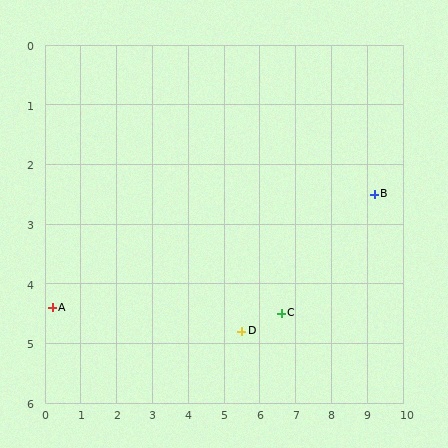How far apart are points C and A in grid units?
Points C and A are about 6.4 grid units apart.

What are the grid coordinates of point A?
Point A is at approximately (0.2, 4.4).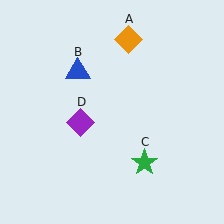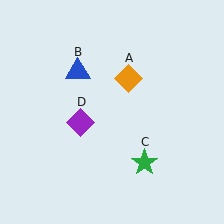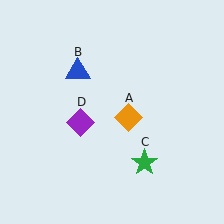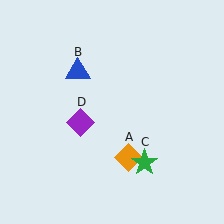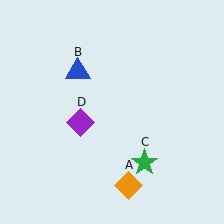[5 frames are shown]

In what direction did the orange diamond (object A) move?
The orange diamond (object A) moved down.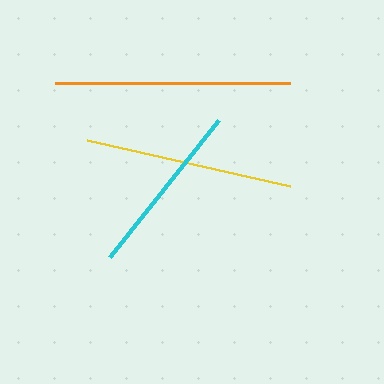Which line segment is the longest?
The orange line is the longest at approximately 235 pixels.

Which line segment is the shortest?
The cyan line is the shortest at approximately 175 pixels.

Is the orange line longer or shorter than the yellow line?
The orange line is longer than the yellow line.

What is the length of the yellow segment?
The yellow segment is approximately 208 pixels long.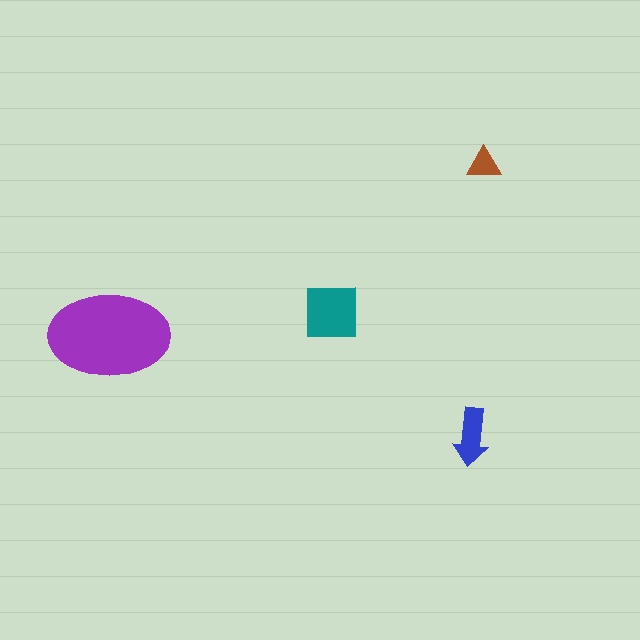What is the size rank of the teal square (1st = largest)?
2nd.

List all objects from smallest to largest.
The brown triangle, the blue arrow, the teal square, the purple ellipse.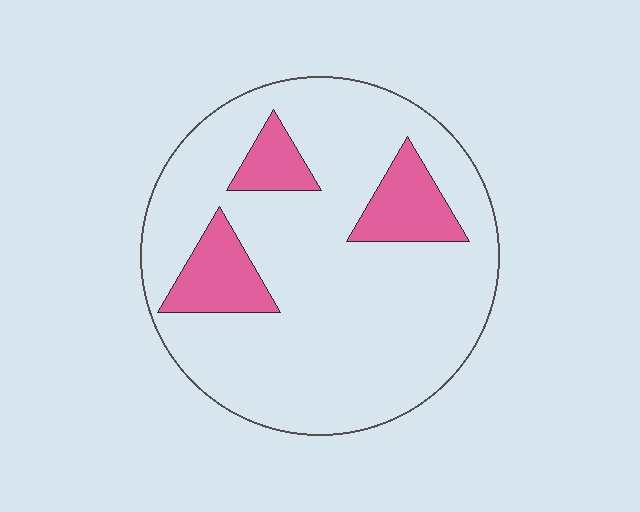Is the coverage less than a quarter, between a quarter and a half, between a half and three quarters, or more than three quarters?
Less than a quarter.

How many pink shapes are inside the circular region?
3.